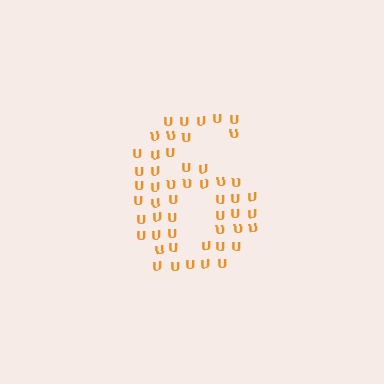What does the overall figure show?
The overall figure shows the digit 6.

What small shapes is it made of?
It is made of small letter U's.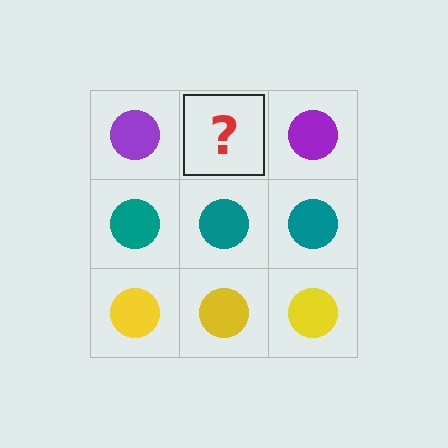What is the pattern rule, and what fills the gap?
The rule is that each row has a consistent color. The gap should be filled with a purple circle.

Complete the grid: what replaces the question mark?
The question mark should be replaced with a purple circle.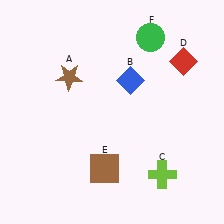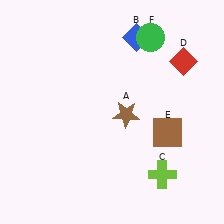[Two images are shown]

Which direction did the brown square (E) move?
The brown square (E) moved right.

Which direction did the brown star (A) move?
The brown star (A) moved right.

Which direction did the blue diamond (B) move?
The blue diamond (B) moved up.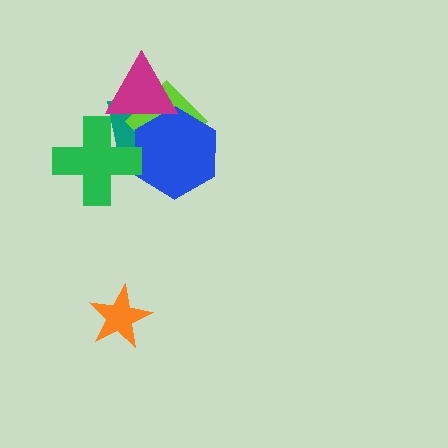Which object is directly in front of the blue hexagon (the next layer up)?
The magenta triangle is directly in front of the blue hexagon.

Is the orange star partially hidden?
No, no other shape covers it.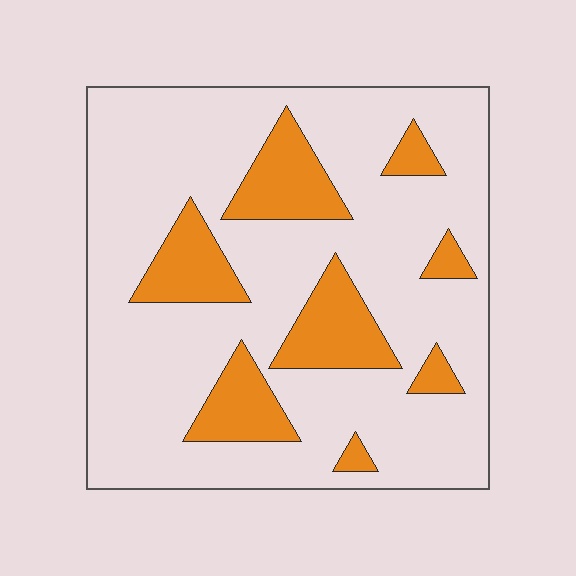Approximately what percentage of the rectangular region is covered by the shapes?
Approximately 20%.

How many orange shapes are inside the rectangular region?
8.